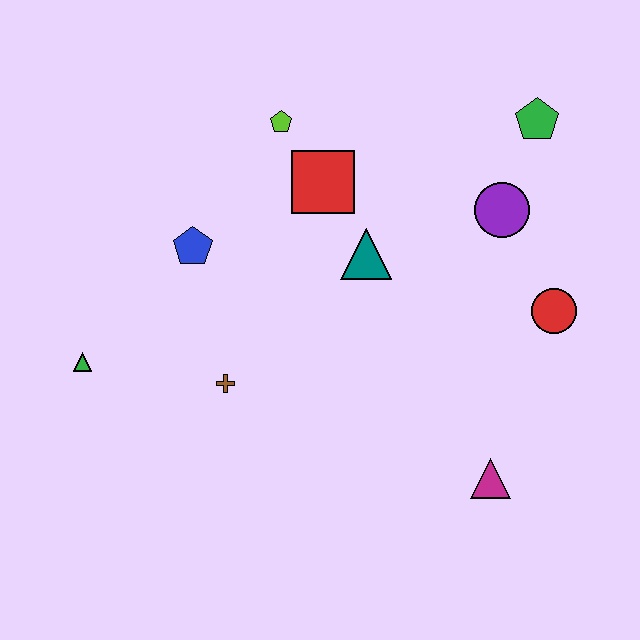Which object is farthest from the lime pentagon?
The magenta triangle is farthest from the lime pentagon.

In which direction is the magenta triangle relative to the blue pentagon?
The magenta triangle is to the right of the blue pentagon.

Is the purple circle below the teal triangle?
No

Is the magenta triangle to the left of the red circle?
Yes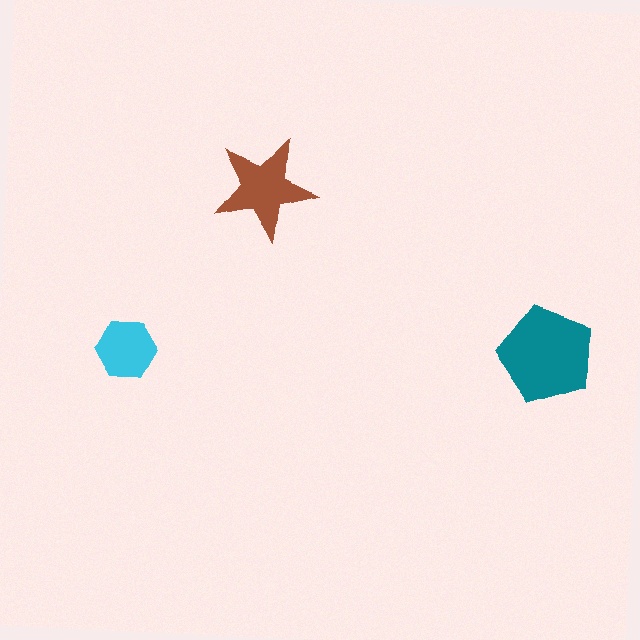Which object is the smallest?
The cyan hexagon.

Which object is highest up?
The brown star is topmost.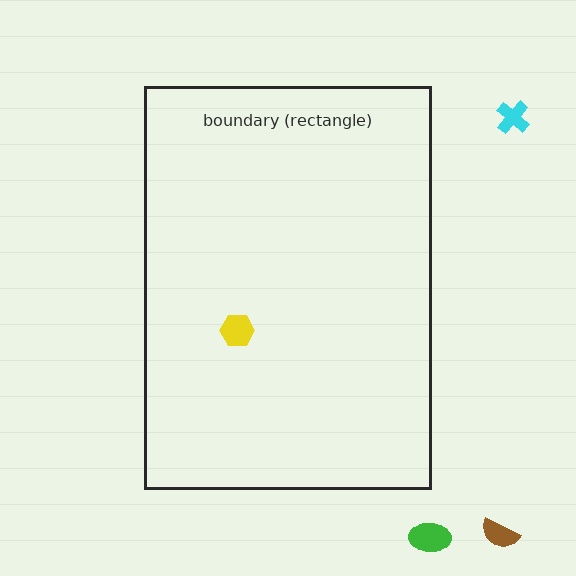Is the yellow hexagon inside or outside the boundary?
Inside.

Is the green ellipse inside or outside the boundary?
Outside.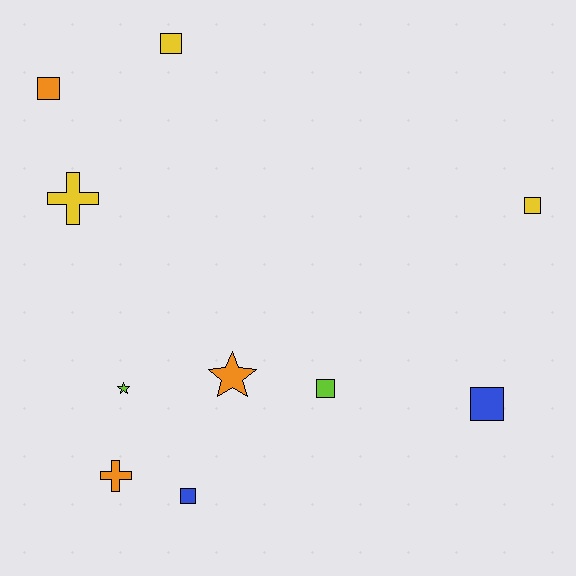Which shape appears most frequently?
Square, with 6 objects.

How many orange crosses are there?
There is 1 orange cross.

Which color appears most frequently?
Yellow, with 3 objects.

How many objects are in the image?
There are 10 objects.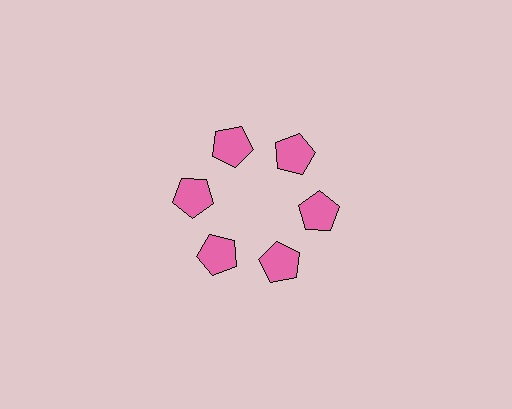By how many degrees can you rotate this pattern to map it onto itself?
The pattern maps onto itself every 60 degrees of rotation.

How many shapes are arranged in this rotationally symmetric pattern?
There are 6 shapes, arranged in 6 groups of 1.